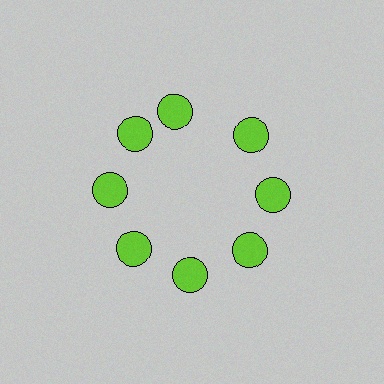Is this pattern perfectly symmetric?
No. The 8 lime circles are arranged in a ring, but one element near the 12 o'clock position is rotated out of alignment along the ring, breaking the 8-fold rotational symmetry.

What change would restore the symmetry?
The symmetry would be restored by rotating it back into even spacing with its neighbors so that all 8 circles sit at equal angles and equal distance from the center.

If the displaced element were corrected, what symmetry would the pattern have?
It would have 8-fold rotational symmetry — the pattern would map onto itself every 45 degrees.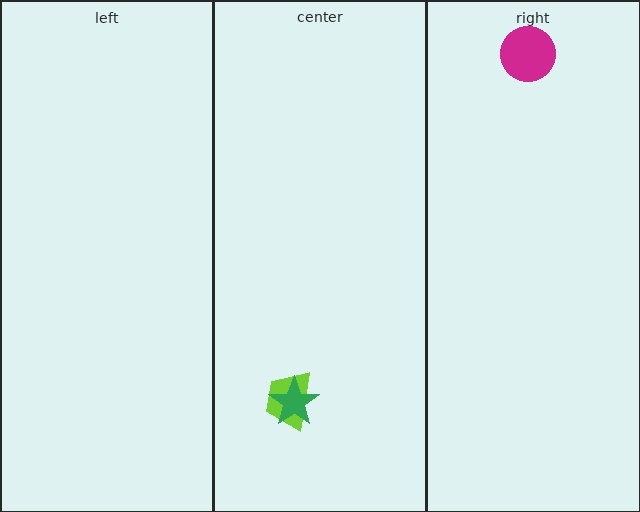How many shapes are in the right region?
1.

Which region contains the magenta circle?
The right region.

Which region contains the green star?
The center region.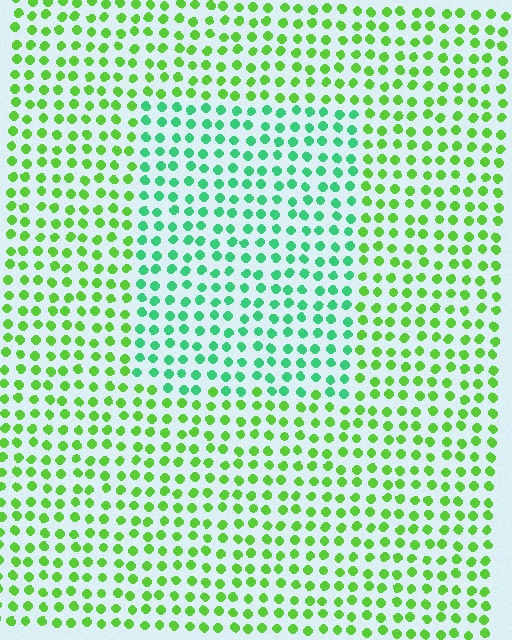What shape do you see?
I see a rectangle.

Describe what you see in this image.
The image is filled with small lime elements in a uniform arrangement. A rectangle-shaped region is visible where the elements are tinted to a slightly different hue, forming a subtle color boundary.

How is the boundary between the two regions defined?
The boundary is defined purely by a slight shift in hue (about 41 degrees). Spacing, size, and orientation are identical on both sides.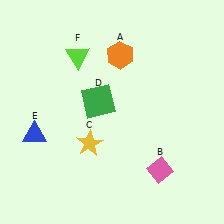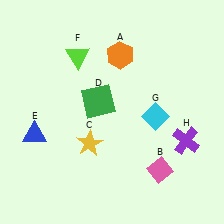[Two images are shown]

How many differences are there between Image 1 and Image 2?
There are 2 differences between the two images.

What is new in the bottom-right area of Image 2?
A cyan diamond (G) was added in the bottom-right area of Image 2.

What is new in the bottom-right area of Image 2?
A purple cross (H) was added in the bottom-right area of Image 2.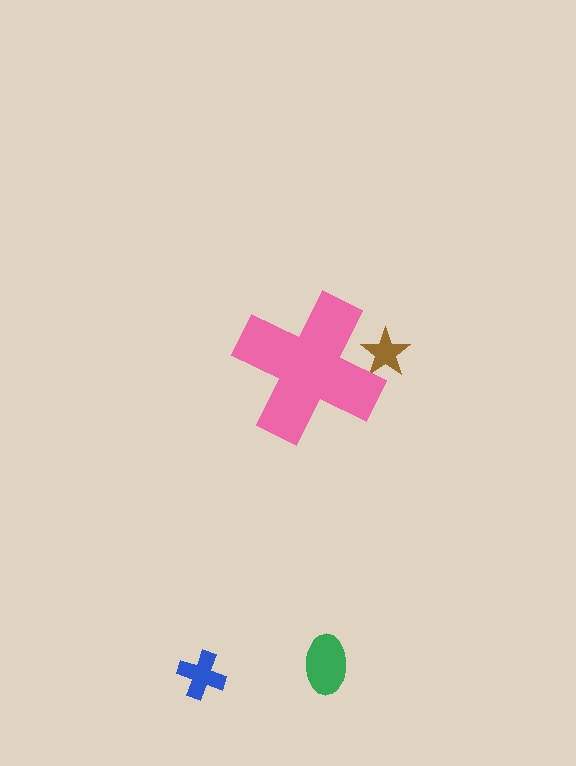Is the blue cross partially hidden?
No, the blue cross is fully visible.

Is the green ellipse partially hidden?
No, the green ellipse is fully visible.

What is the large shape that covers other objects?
A pink cross.